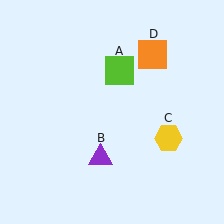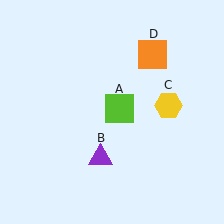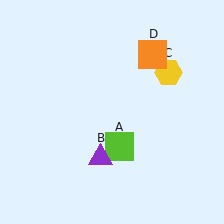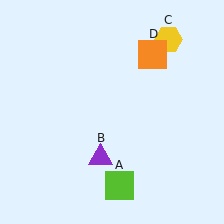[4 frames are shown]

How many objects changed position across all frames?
2 objects changed position: lime square (object A), yellow hexagon (object C).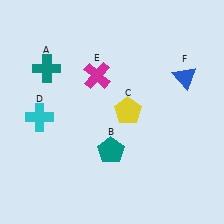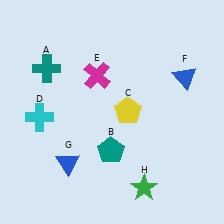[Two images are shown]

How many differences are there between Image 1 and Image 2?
There are 2 differences between the two images.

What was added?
A blue triangle (G), a green star (H) were added in Image 2.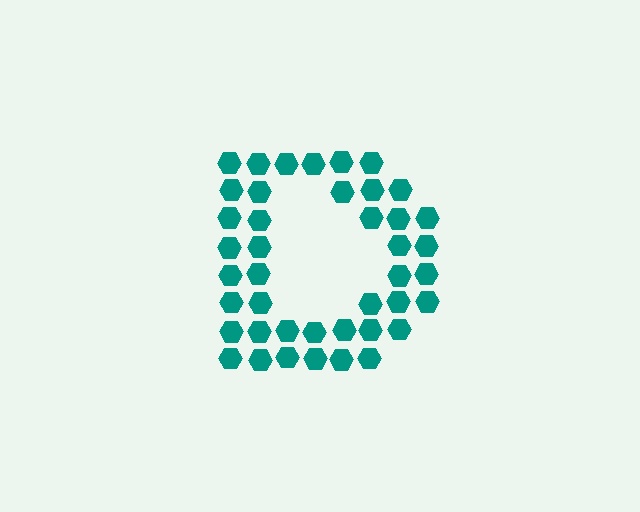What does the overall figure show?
The overall figure shows the letter D.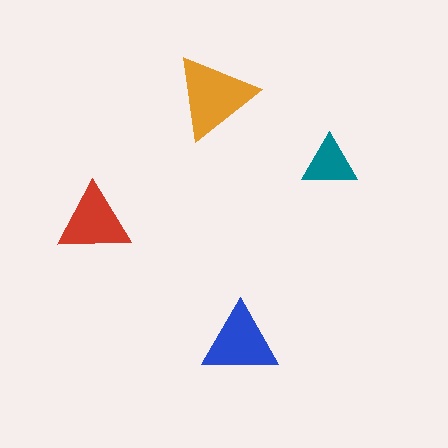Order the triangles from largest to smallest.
the orange one, the blue one, the red one, the teal one.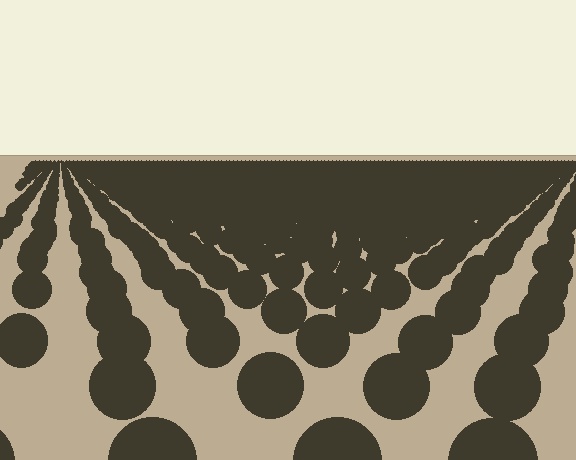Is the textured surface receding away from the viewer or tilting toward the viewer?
The surface is receding away from the viewer. Texture elements get smaller and denser toward the top.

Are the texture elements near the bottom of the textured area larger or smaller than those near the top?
Larger. Near the bottom, elements are closer to the viewer and appear at a bigger on-screen size.